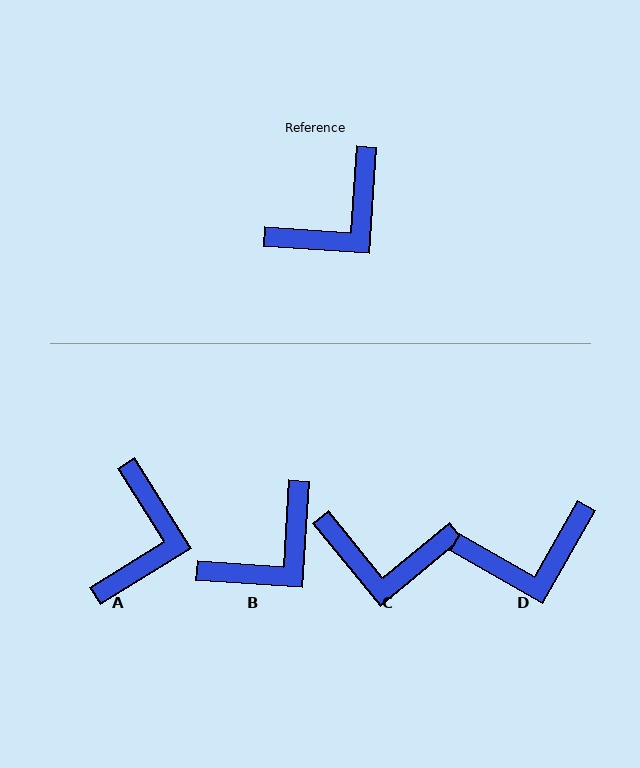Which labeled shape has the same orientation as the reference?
B.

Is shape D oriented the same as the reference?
No, it is off by about 26 degrees.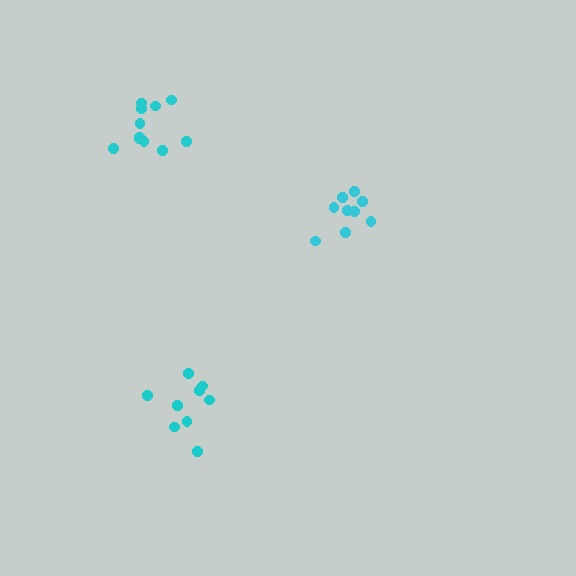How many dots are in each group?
Group 1: 10 dots, Group 2: 11 dots, Group 3: 9 dots (30 total).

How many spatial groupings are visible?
There are 3 spatial groupings.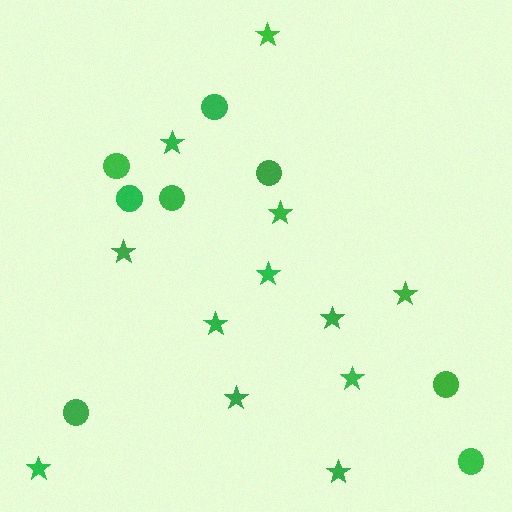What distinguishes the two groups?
There are 2 groups: one group of circles (8) and one group of stars (12).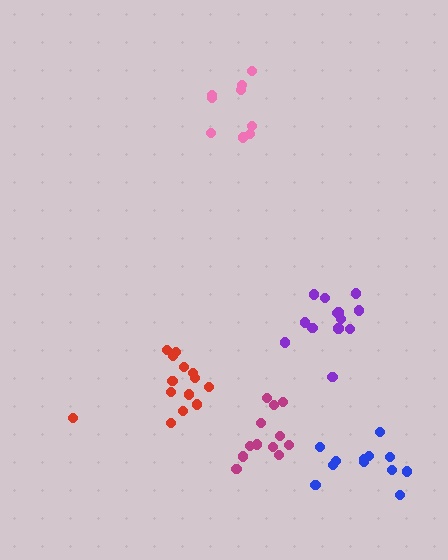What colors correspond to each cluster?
The clusters are colored: red, blue, purple, pink, magenta.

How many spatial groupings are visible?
There are 5 spatial groupings.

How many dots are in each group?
Group 1: 14 dots, Group 2: 12 dots, Group 3: 13 dots, Group 4: 9 dots, Group 5: 12 dots (60 total).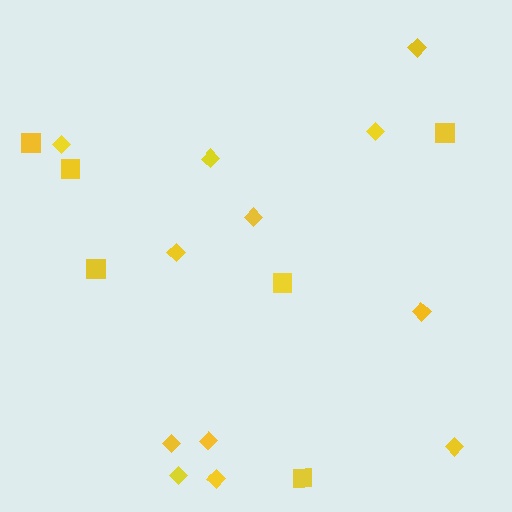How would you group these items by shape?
There are 2 groups: one group of squares (6) and one group of diamonds (12).